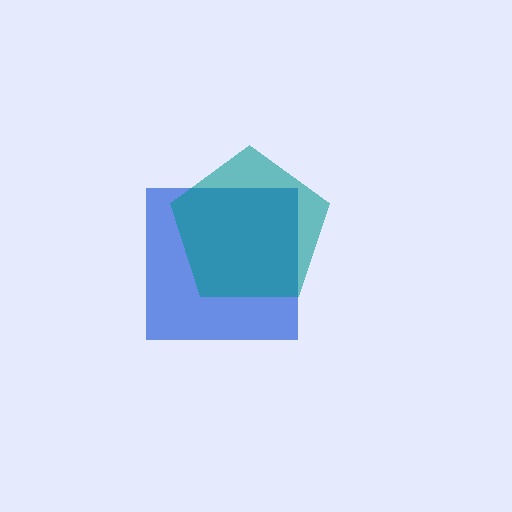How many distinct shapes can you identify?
There are 2 distinct shapes: a blue square, a teal pentagon.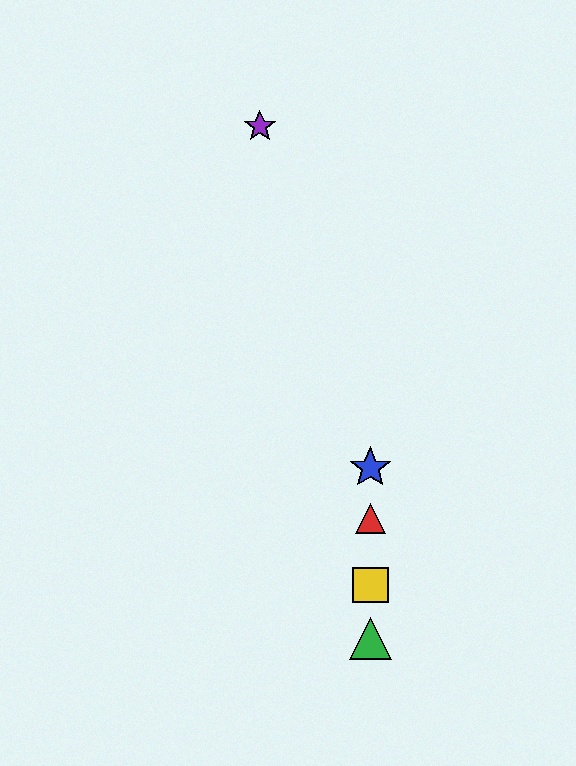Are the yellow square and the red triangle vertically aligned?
Yes, both are at x≈370.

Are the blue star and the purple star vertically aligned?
No, the blue star is at x≈370 and the purple star is at x≈260.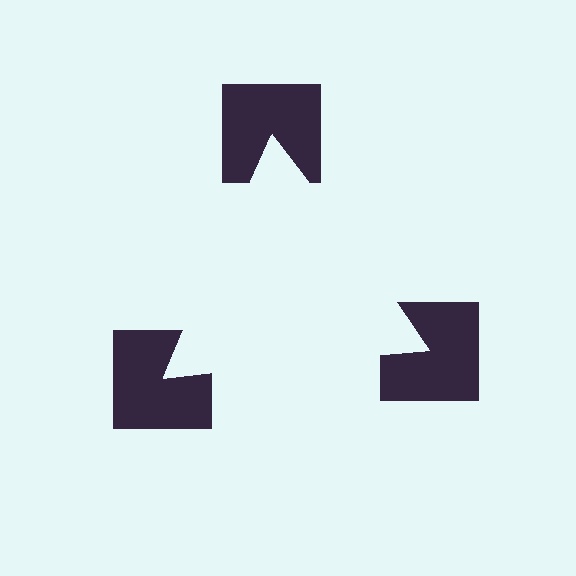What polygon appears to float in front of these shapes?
An illusory triangle — its edges are inferred from the aligned wedge cuts in the notched squares, not physically drawn.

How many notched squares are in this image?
There are 3 — one at each vertex of the illusory triangle.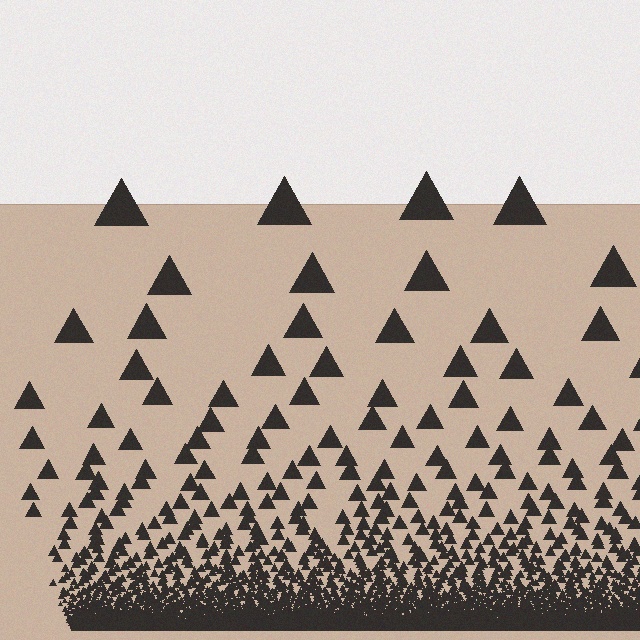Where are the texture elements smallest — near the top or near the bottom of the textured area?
Near the bottom.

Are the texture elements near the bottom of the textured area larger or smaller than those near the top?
Smaller. The gradient is inverted — elements near the bottom are smaller and denser.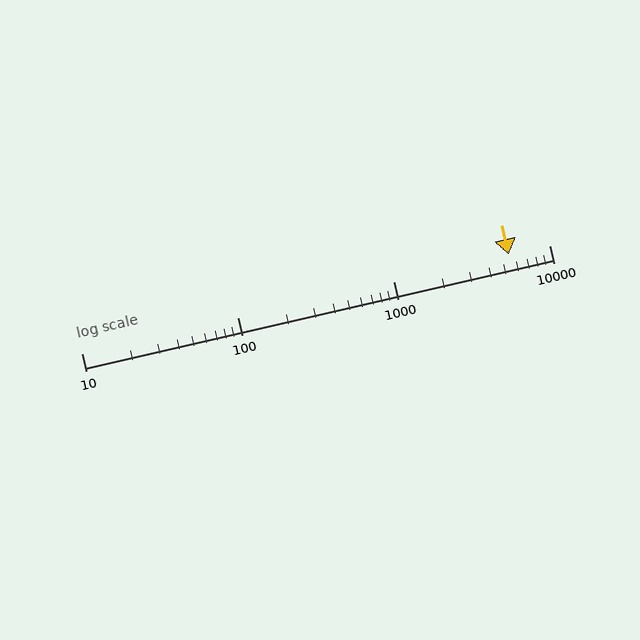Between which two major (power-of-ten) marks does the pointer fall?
The pointer is between 1000 and 10000.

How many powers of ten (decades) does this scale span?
The scale spans 3 decades, from 10 to 10000.